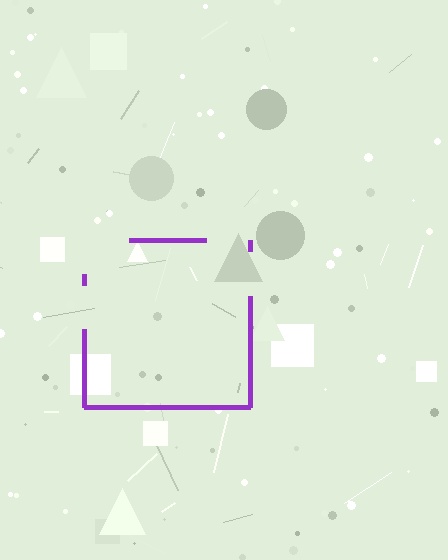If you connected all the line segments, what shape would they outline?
They would outline a square.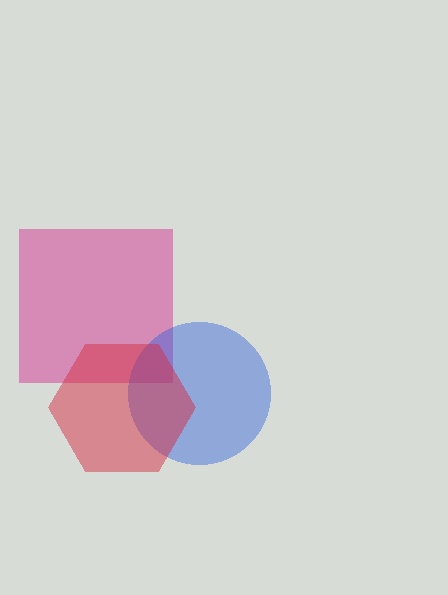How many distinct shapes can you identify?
There are 3 distinct shapes: a magenta square, a blue circle, a red hexagon.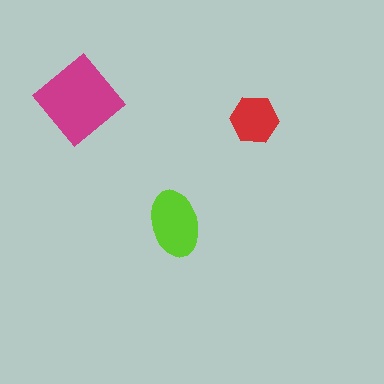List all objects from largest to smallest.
The magenta diamond, the lime ellipse, the red hexagon.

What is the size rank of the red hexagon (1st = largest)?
3rd.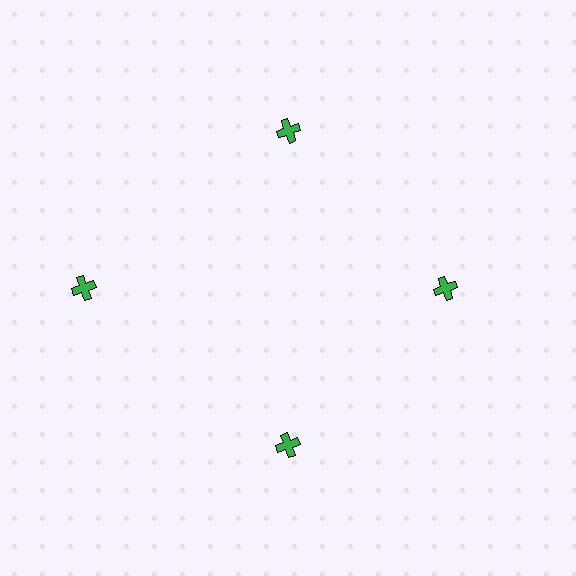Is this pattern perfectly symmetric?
No. The 4 green crosses are arranged in a ring, but one element near the 9 o'clock position is pushed outward from the center, breaking the 4-fold rotational symmetry.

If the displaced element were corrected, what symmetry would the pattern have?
It would have 4-fold rotational symmetry — the pattern would map onto itself every 90 degrees.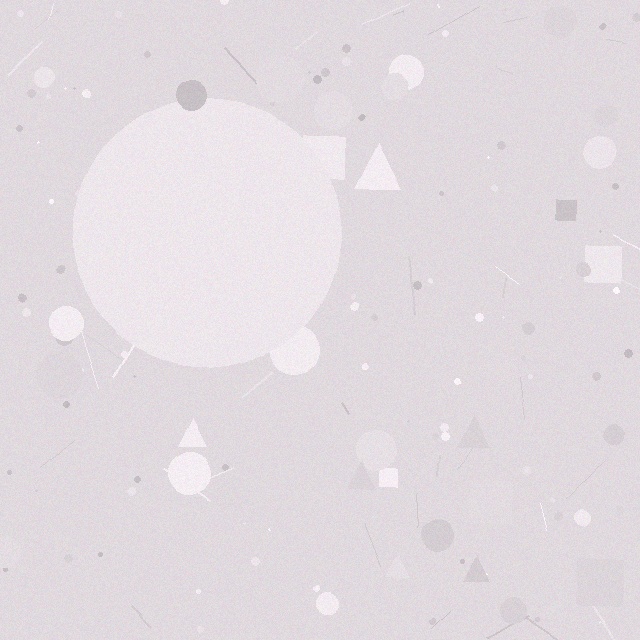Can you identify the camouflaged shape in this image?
The camouflaged shape is a circle.